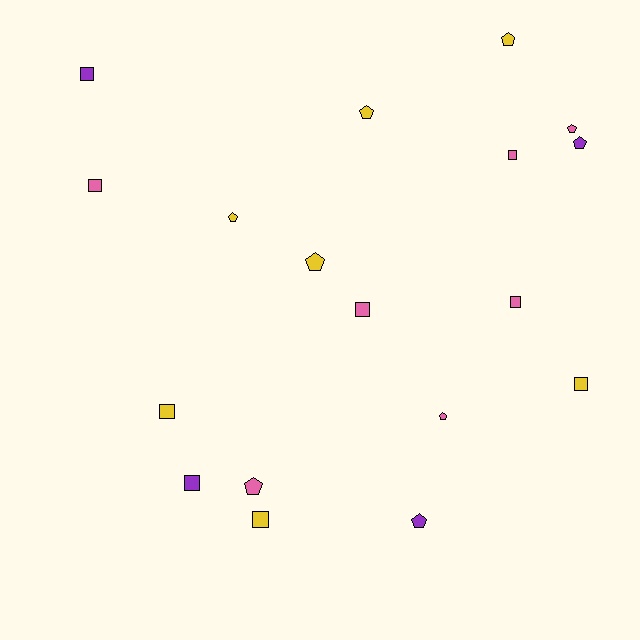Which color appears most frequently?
Yellow, with 7 objects.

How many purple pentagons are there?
There are 2 purple pentagons.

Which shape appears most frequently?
Pentagon, with 9 objects.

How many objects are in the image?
There are 18 objects.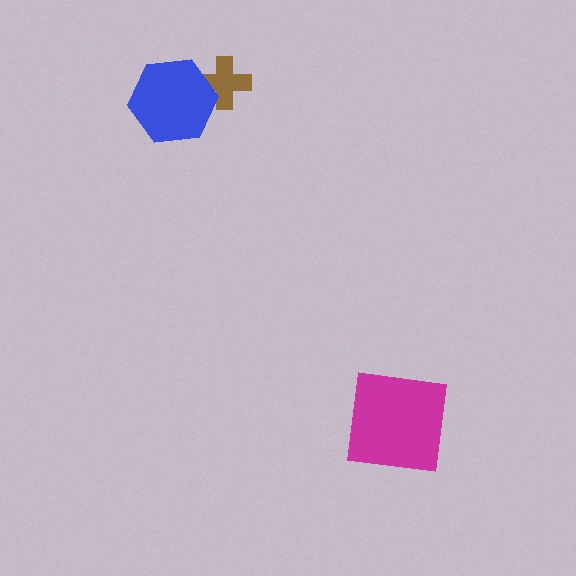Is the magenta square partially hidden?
No, no other shape covers it.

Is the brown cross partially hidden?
Yes, it is partially covered by another shape.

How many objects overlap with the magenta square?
0 objects overlap with the magenta square.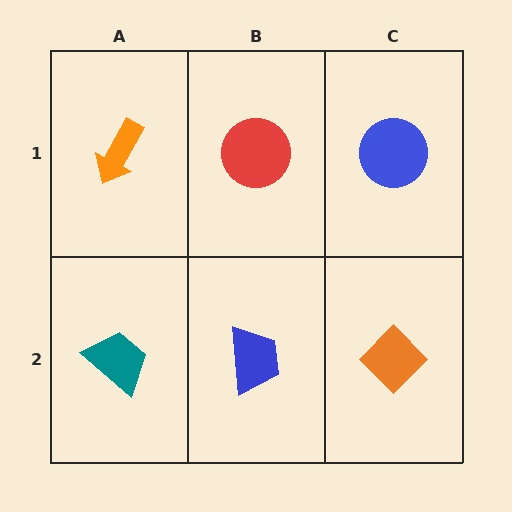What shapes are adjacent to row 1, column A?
A teal trapezoid (row 2, column A), a red circle (row 1, column B).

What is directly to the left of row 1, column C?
A red circle.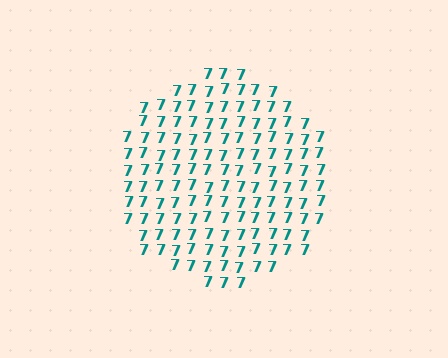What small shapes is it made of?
It is made of small digit 7's.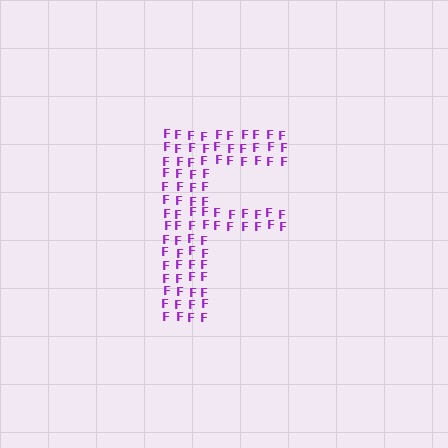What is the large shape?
The large shape is the letter F.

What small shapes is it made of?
It is made of small letter F's.